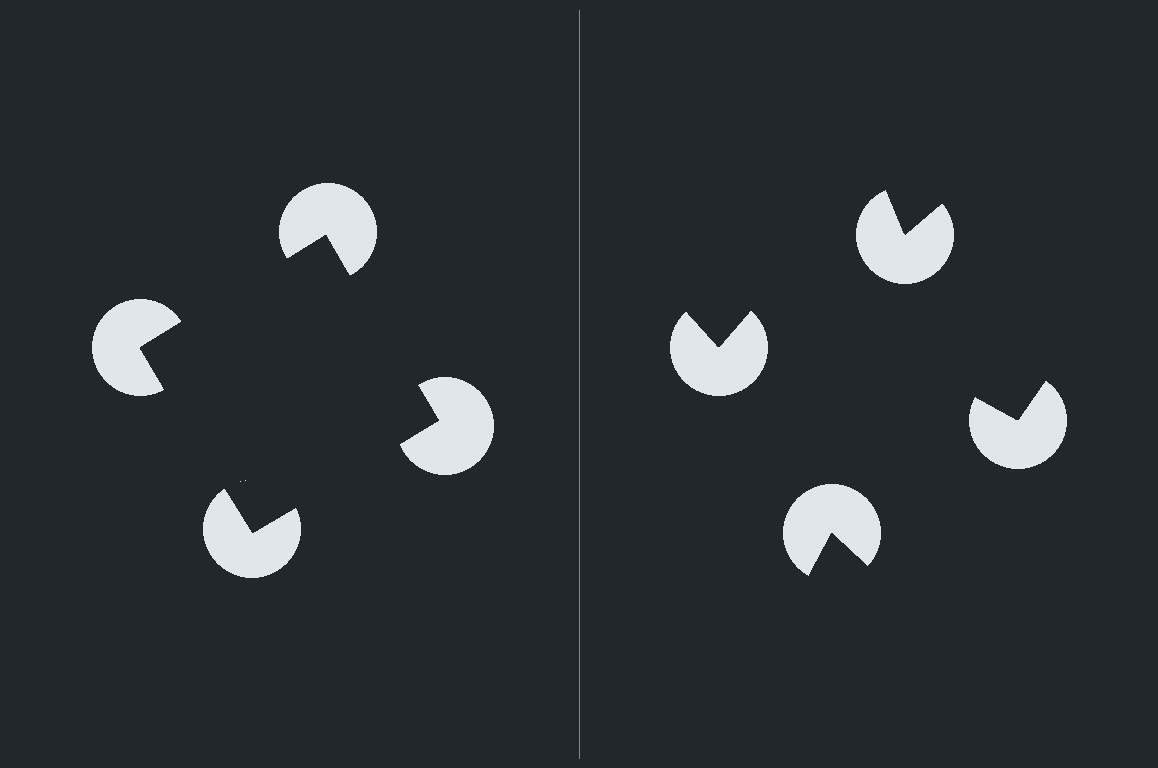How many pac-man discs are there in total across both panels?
8 — 4 on each side.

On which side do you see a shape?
An illusory square appears on the left side. On the right side the wedge cuts are rotated, so no coherent shape forms.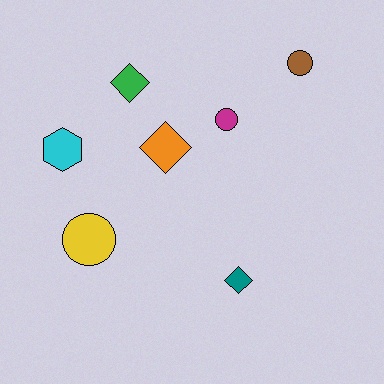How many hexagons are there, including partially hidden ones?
There is 1 hexagon.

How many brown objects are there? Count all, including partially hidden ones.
There is 1 brown object.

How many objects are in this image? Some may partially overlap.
There are 7 objects.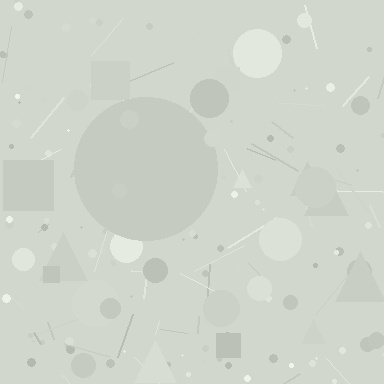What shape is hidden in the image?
A circle is hidden in the image.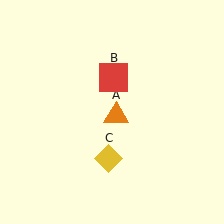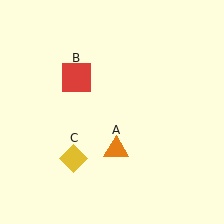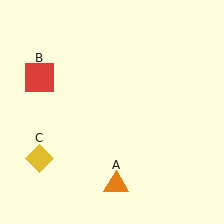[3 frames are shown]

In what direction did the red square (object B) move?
The red square (object B) moved left.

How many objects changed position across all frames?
3 objects changed position: orange triangle (object A), red square (object B), yellow diamond (object C).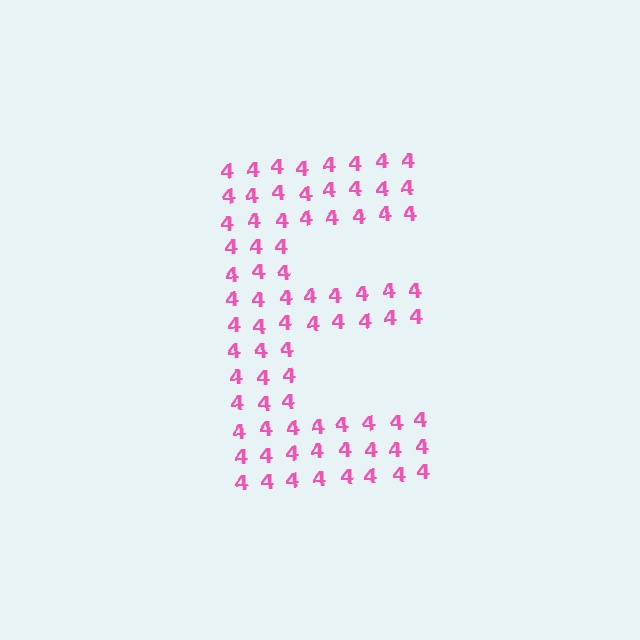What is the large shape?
The large shape is the letter E.